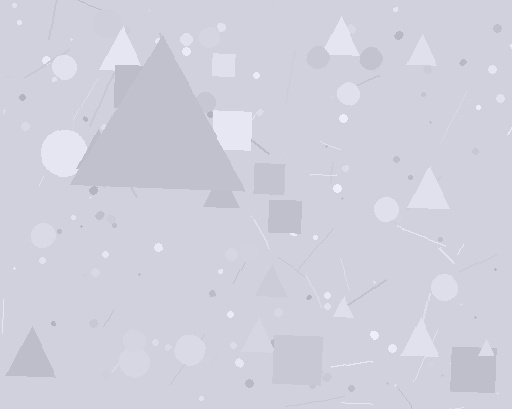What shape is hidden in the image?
A triangle is hidden in the image.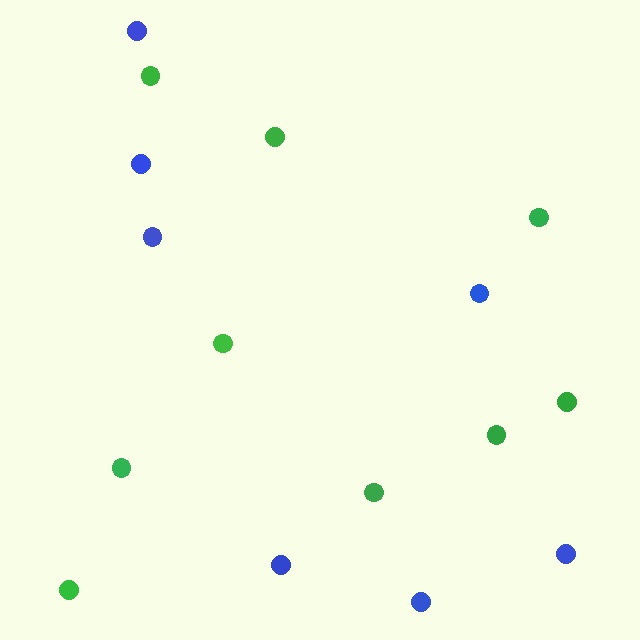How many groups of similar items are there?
There are 2 groups: one group of blue circles (7) and one group of green circles (9).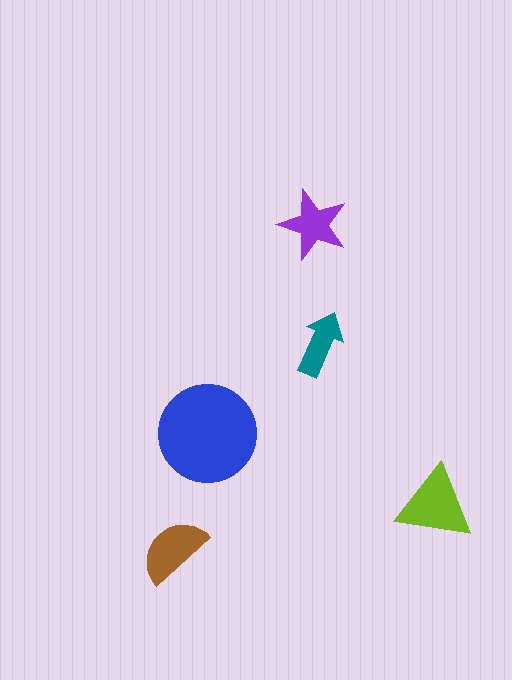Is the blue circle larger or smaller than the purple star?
Larger.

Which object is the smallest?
The teal arrow.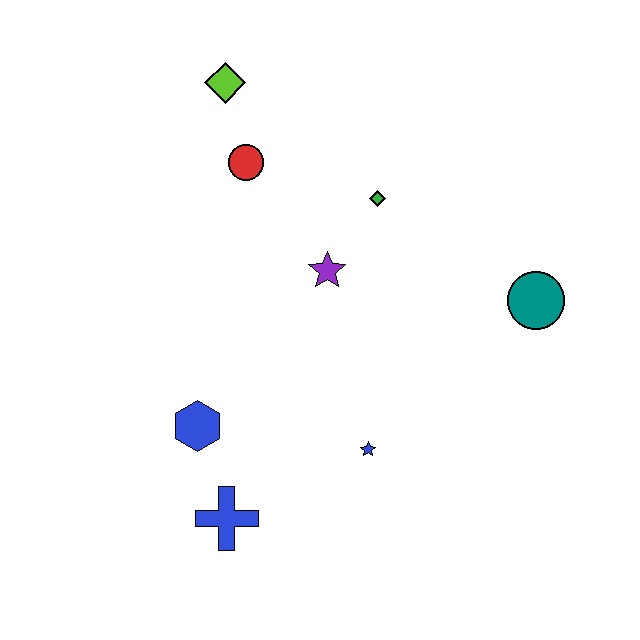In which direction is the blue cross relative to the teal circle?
The blue cross is to the left of the teal circle.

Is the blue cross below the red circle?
Yes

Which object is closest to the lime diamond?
The red circle is closest to the lime diamond.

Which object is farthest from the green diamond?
The blue cross is farthest from the green diamond.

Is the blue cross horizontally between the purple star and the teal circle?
No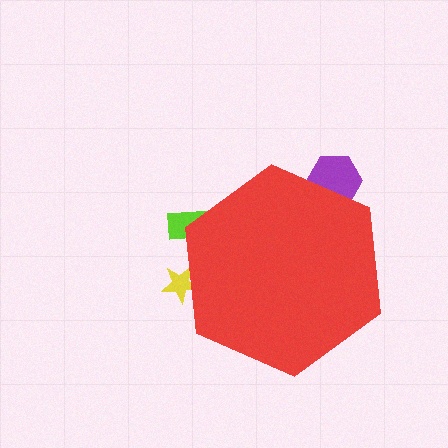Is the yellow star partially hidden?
Yes, the yellow star is partially hidden behind the red hexagon.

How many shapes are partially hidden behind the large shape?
3 shapes are partially hidden.